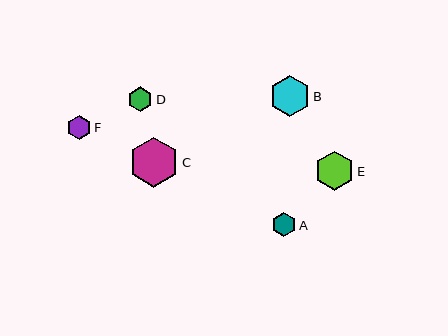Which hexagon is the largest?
Hexagon C is the largest with a size of approximately 50 pixels.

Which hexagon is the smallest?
Hexagon F is the smallest with a size of approximately 24 pixels.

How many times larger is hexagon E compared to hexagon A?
Hexagon E is approximately 1.6 times the size of hexagon A.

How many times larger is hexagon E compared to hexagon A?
Hexagon E is approximately 1.6 times the size of hexagon A.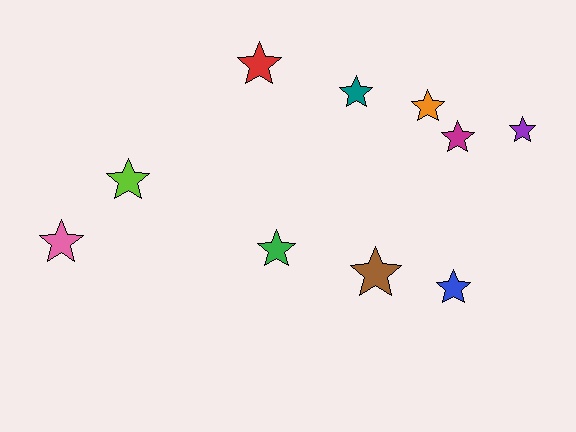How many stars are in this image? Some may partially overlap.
There are 10 stars.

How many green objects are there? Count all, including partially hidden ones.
There is 1 green object.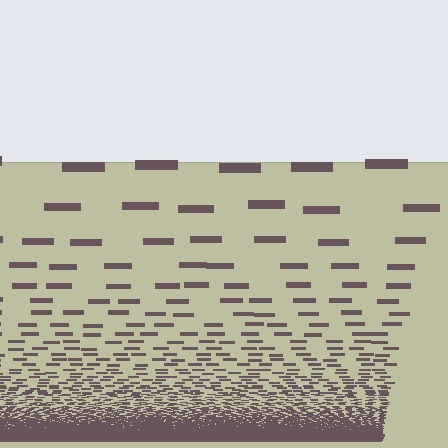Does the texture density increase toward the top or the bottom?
Density increases toward the bottom.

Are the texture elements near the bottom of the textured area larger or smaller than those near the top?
Smaller. The gradient is inverted — elements near the bottom are smaller and denser.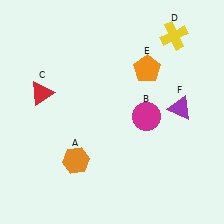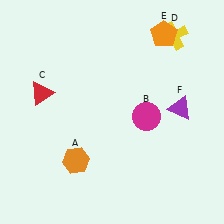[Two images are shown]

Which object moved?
The orange pentagon (E) moved up.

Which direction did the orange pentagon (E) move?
The orange pentagon (E) moved up.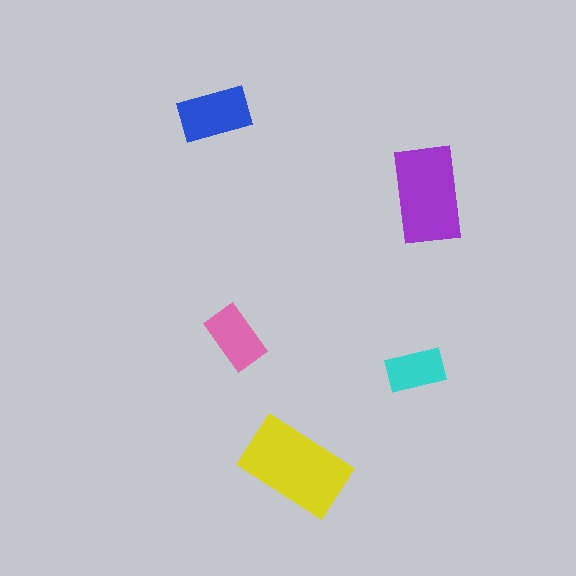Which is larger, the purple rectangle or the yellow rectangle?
The yellow one.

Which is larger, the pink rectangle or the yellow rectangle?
The yellow one.